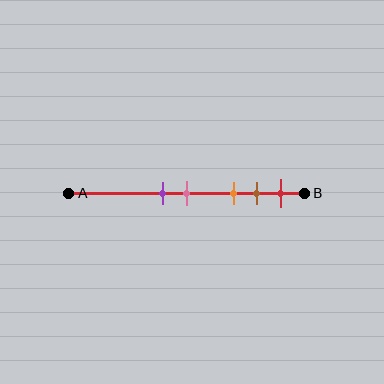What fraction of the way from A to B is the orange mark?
The orange mark is approximately 70% (0.7) of the way from A to B.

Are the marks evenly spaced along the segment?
No, the marks are not evenly spaced.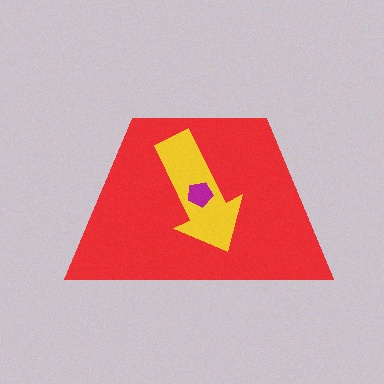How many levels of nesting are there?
3.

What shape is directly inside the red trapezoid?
The yellow arrow.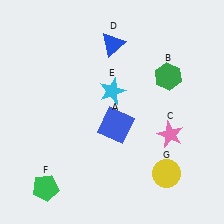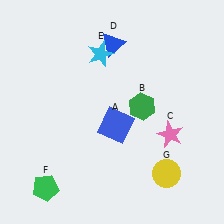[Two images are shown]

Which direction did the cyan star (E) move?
The cyan star (E) moved up.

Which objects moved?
The objects that moved are: the green hexagon (B), the cyan star (E).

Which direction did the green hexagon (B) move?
The green hexagon (B) moved down.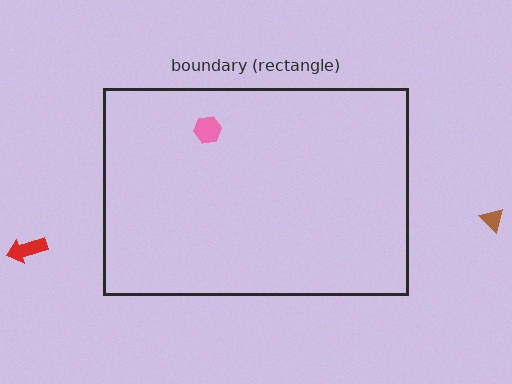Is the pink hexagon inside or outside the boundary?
Inside.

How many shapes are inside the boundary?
1 inside, 2 outside.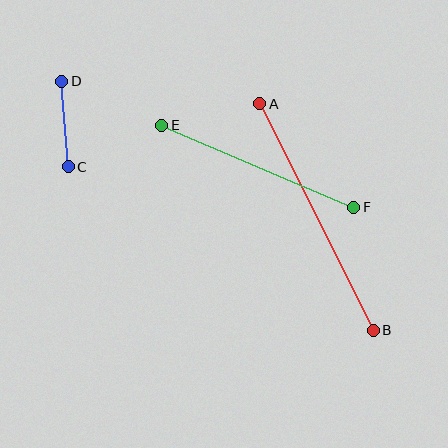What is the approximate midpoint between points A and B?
The midpoint is at approximately (317, 217) pixels.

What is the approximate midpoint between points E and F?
The midpoint is at approximately (258, 166) pixels.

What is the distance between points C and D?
The distance is approximately 86 pixels.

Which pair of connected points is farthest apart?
Points A and B are farthest apart.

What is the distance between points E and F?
The distance is approximately 209 pixels.